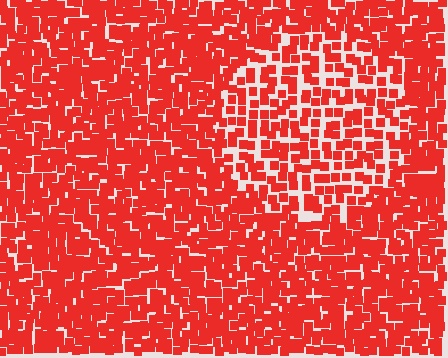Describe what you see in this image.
The image contains small red elements arranged at two different densities. A circle-shaped region is visible where the elements are less densely packed than the surrounding area.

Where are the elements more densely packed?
The elements are more densely packed outside the circle boundary.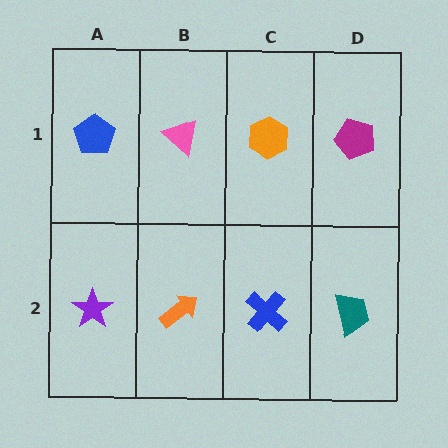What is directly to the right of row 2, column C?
A teal trapezoid.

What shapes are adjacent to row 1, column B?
An orange arrow (row 2, column B), a blue pentagon (row 1, column A), an orange hexagon (row 1, column C).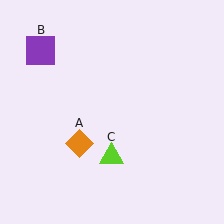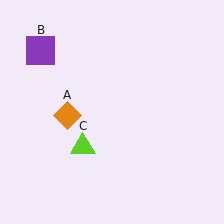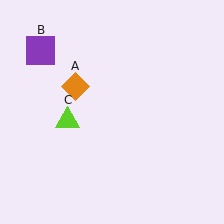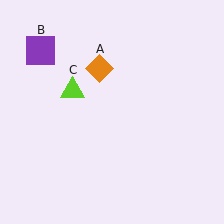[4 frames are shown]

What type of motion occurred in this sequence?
The orange diamond (object A), lime triangle (object C) rotated clockwise around the center of the scene.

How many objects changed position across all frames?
2 objects changed position: orange diamond (object A), lime triangle (object C).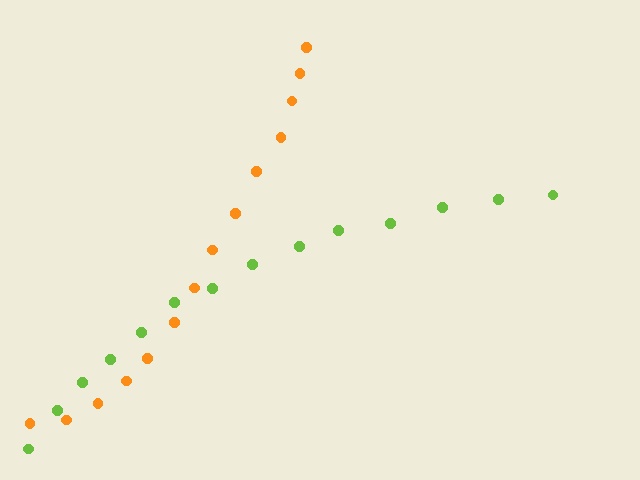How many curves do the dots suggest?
There are 2 distinct paths.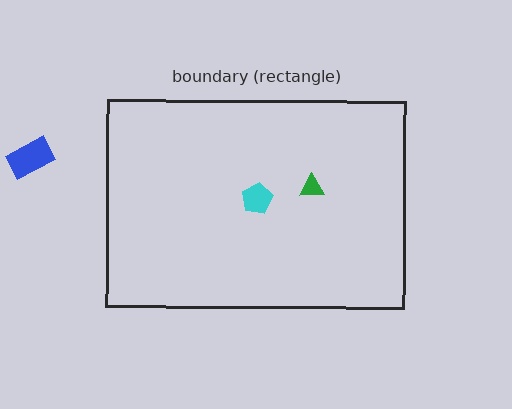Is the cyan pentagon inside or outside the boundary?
Inside.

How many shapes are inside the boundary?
2 inside, 1 outside.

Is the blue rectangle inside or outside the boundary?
Outside.